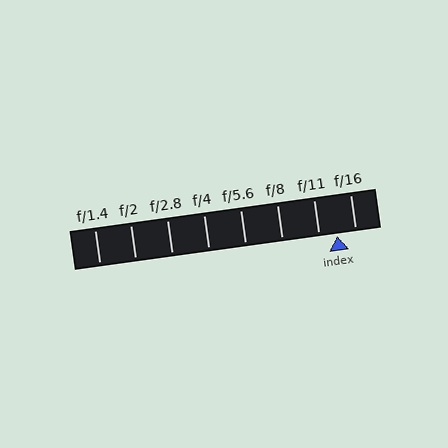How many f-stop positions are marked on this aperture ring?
There are 8 f-stop positions marked.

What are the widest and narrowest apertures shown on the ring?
The widest aperture shown is f/1.4 and the narrowest is f/16.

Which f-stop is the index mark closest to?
The index mark is closest to f/16.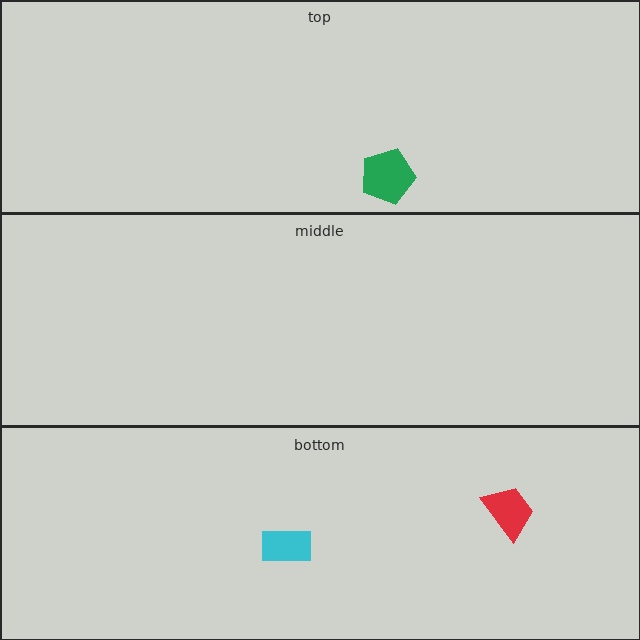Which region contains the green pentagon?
The top region.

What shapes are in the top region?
The green pentagon.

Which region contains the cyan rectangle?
The bottom region.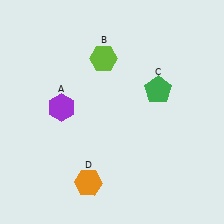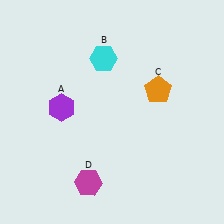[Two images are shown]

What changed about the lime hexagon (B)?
In Image 1, B is lime. In Image 2, it changed to cyan.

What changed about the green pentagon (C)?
In Image 1, C is green. In Image 2, it changed to orange.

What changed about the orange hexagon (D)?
In Image 1, D is orange. In Image 2, it changed to magenta.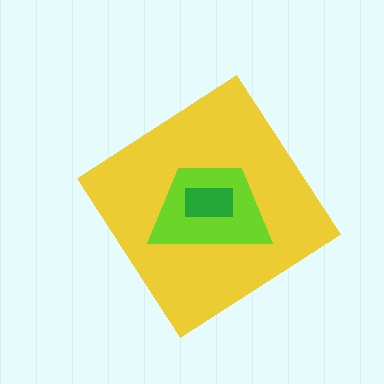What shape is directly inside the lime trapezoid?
The green rectangle.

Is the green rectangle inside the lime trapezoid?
Yes.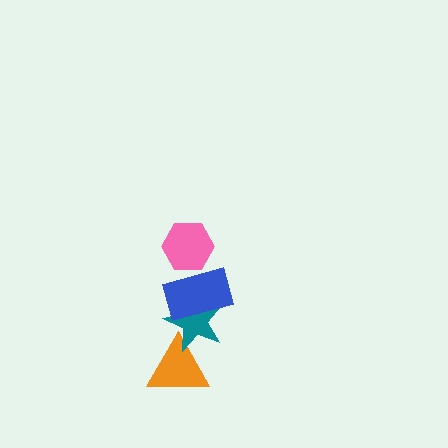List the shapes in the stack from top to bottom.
From top to bottom: the pink hexagon, the blue rectangle, the teal star, the orange triangle.